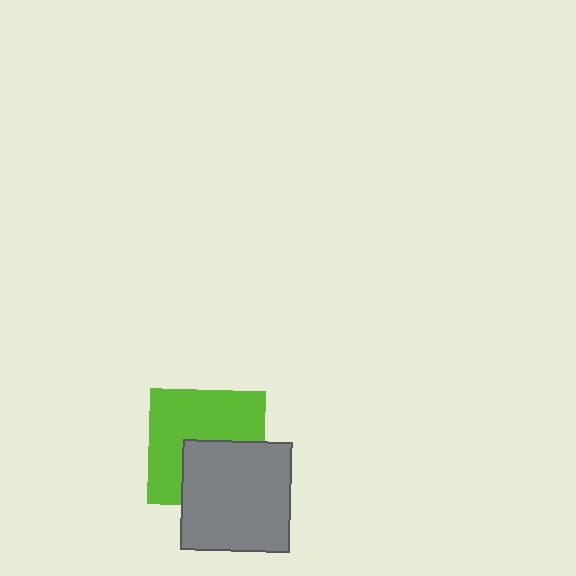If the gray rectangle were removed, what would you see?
You would see the complete lime square.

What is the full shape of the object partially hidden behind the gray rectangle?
The partially hidden object is a lime square.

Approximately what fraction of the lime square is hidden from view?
Roughly 40% of the lime square is hidden behind the gray rectangle.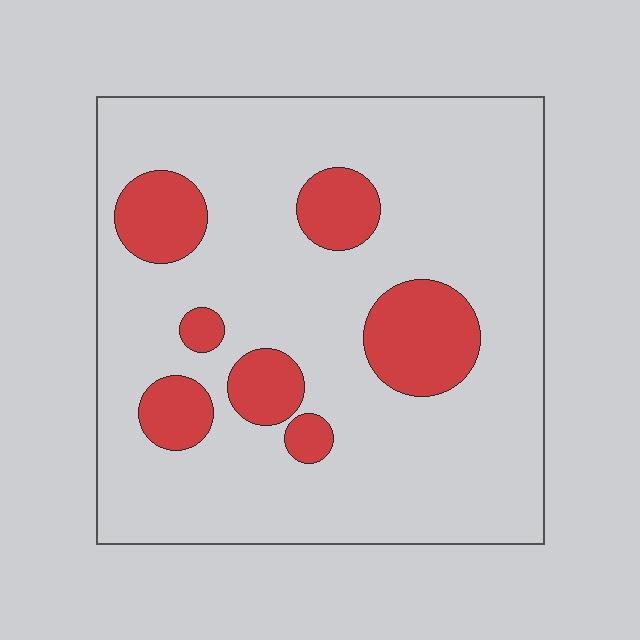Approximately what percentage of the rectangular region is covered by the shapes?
Approximately 20%.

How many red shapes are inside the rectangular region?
7.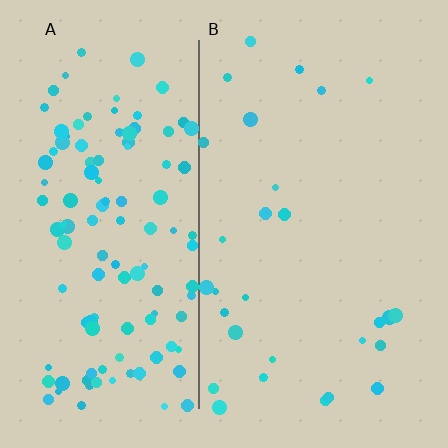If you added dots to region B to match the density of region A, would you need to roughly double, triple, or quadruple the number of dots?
Approximately quadruple.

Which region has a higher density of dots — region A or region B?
A (the left).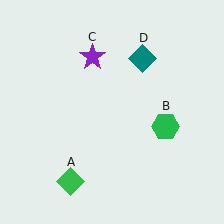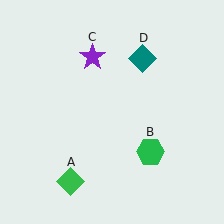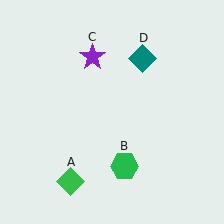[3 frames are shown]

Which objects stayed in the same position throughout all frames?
Green diamond (object A) and purple star (object C) and teal diamond (object D) remained stationary.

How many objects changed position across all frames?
1 object changed position: green hexagon (object B).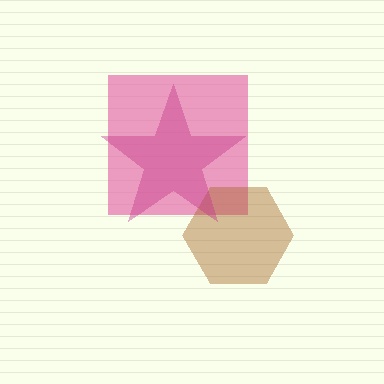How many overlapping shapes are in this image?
There are 3 overlapping shapes in the image.